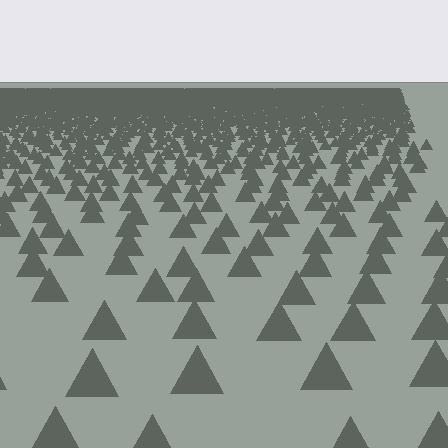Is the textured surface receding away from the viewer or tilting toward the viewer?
The surface is receding away from the viewer. Texture elements get smaller and denser toward the top.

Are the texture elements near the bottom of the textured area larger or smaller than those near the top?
Larger. Near the bottom, elements are closer to the viewer and appear at a bigger on-screen size.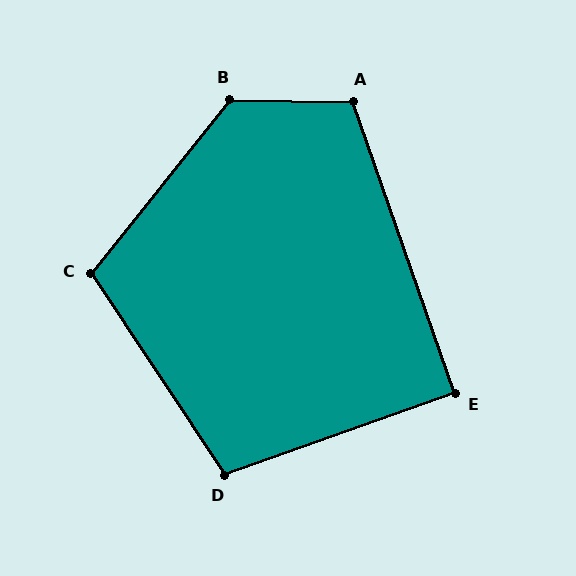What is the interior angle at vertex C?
Approximately 108 degrees (obtuse).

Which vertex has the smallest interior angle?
E, at approximately 90 degrees.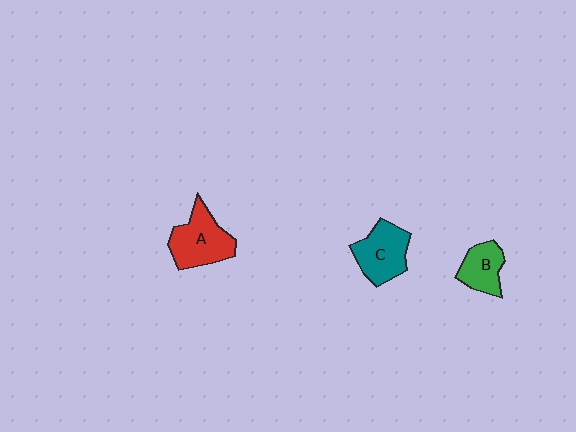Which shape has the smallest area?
Shape B (green).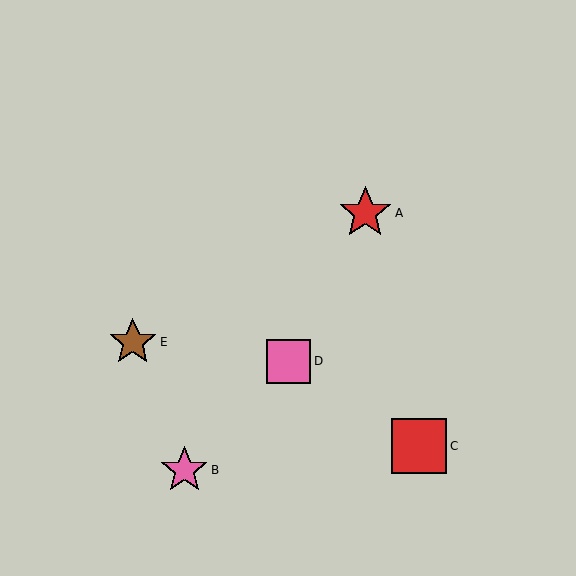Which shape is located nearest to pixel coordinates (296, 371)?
The pink square (labeled D) at (289, 361) is nearest to that location.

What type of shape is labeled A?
Shape A is a red star.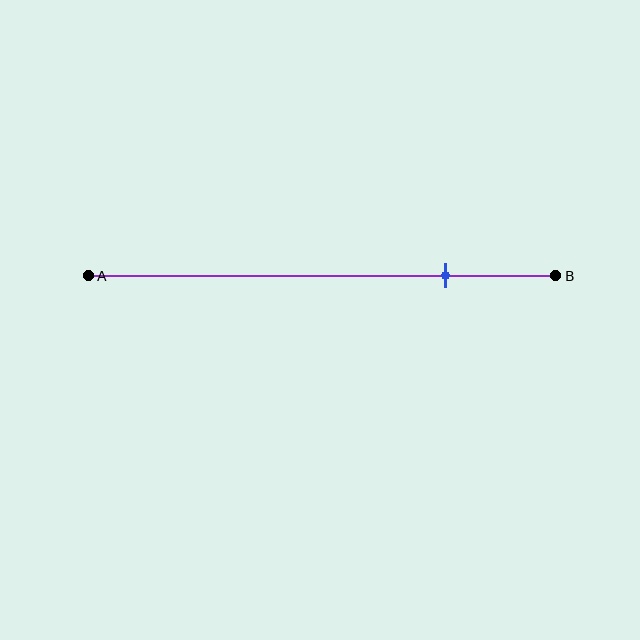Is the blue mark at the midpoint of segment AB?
No, the mark is at about 75% from A, not at the 50% midpoint.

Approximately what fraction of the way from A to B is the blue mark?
The blue mark is approximately 75% of the way from A to B.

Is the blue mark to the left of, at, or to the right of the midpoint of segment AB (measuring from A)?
The blue mark is to the right of the midpoint of segment AB.